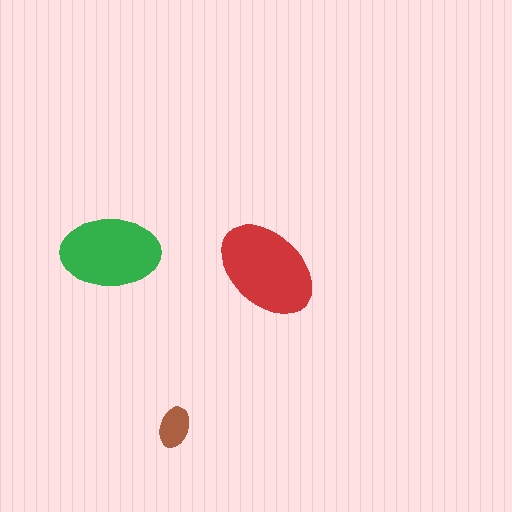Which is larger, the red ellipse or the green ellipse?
The red one.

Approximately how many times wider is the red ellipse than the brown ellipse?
About 2.5 times wider.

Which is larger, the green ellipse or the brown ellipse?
The green one.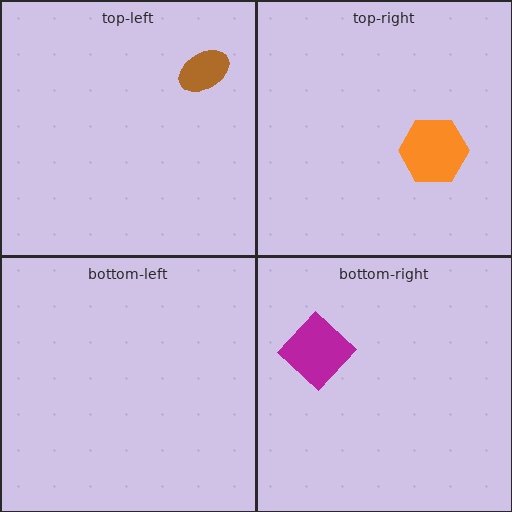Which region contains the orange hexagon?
The top-right region.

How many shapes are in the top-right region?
1.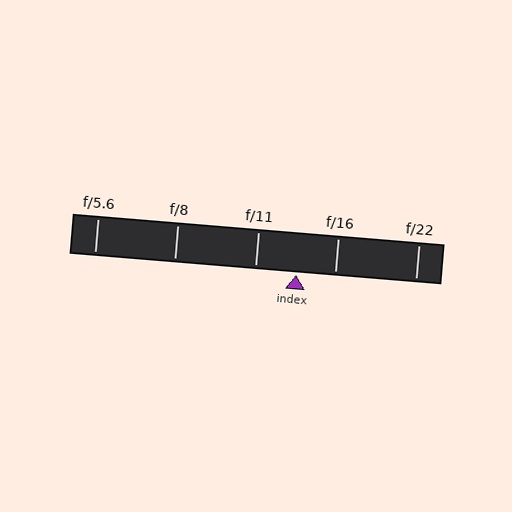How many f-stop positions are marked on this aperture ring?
There are 5 f-stop positions marked.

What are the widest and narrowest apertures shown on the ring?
The widest aperture shown is f/5.6 and the narrowest is f/22.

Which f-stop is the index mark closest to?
The index mark is closest to f/16.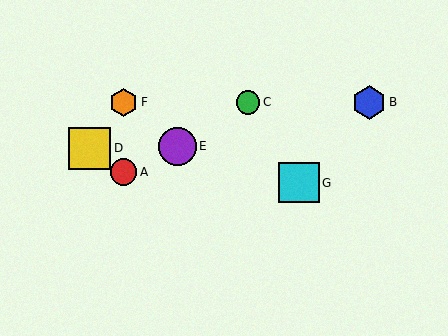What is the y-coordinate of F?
Object F is at y≈102.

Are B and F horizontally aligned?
Yes, both are at y≈102.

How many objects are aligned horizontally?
3 objects (B, C, F) are aligned horizontally.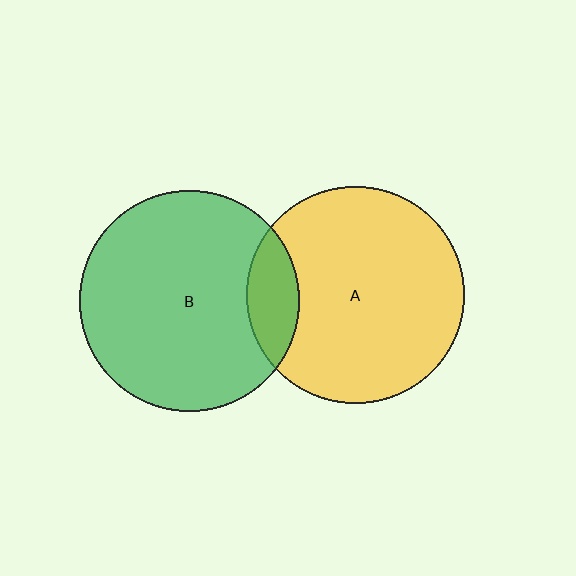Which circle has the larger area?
Circle B (green).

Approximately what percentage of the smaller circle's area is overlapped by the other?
Approximately 15%.